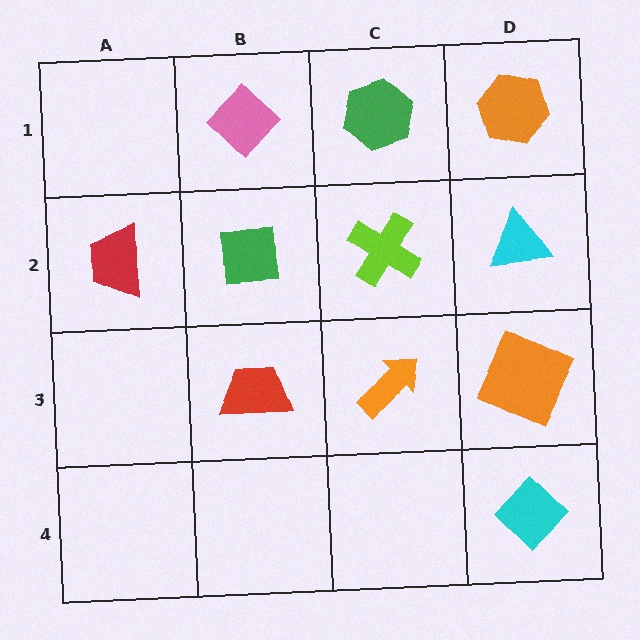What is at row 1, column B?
A pink diamond.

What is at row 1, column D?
An orange hexagon.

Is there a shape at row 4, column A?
No, that cell is empty.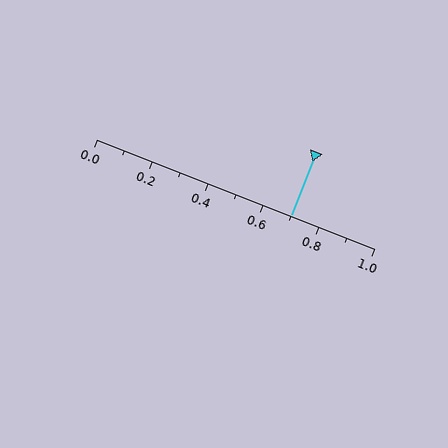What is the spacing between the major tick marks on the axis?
The major ticks are spaced 0.2 apart.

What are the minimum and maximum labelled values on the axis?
The axis runs from 0.0 to 1.0.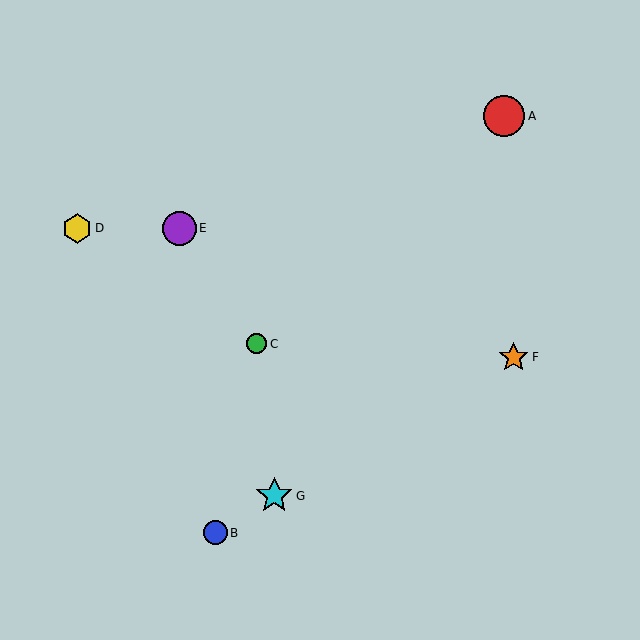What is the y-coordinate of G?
Object G is at y≈496.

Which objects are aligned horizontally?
Objects D, E are aligned horizontally.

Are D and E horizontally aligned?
Yes, both are at y≈228.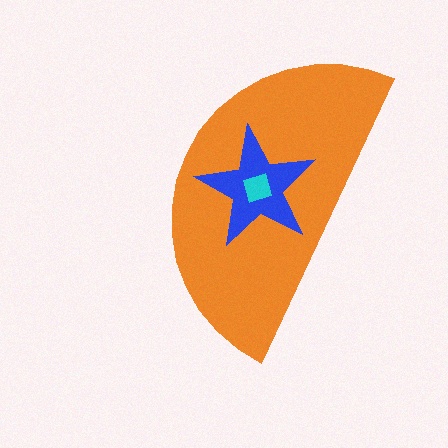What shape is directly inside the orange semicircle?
The blue star.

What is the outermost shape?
The orange semicircle.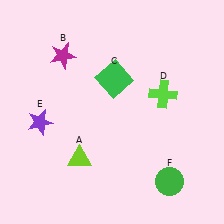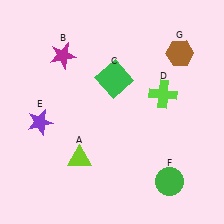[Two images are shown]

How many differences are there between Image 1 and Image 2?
There is 1 difference between the two images.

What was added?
A brown hexagon (G) was added in Image 2.